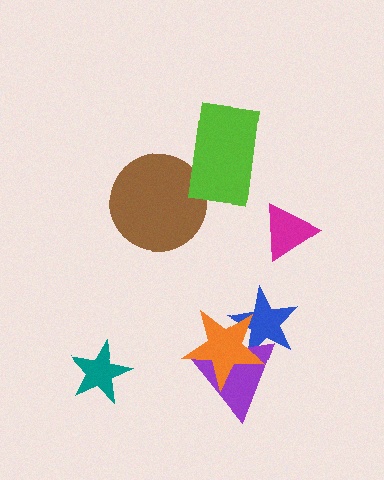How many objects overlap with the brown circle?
1 object overlaps with the brown circle.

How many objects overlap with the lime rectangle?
1 object overlaps with the lime rectangle.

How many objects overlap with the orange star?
2 objects overlap with the orange star.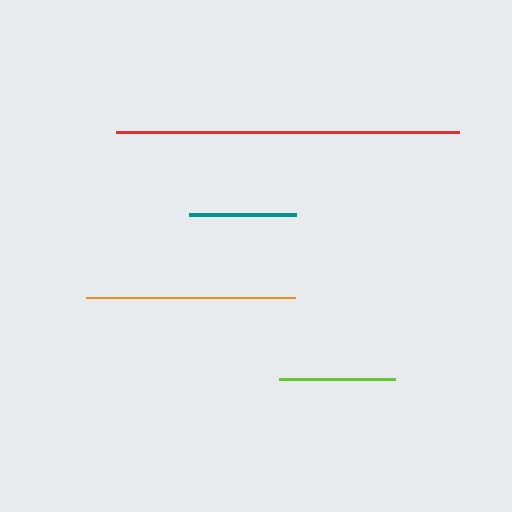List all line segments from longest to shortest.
From longest to shortest: red, orange, lime, teal.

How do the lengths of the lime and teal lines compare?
The lime and teal lines are approximately the same length.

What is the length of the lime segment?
The lime segment is approximately 115 pixels long.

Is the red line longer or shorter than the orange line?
The red line is longer than the orange line.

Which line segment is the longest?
The red line is the longest at approximately 344 pixels.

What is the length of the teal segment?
The teal segment is approximately 107 pixels long.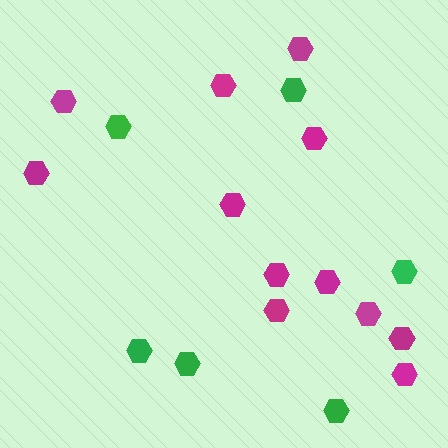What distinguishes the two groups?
There are 2 groups: one group of green hexagons (6) and one group of magenta hexagons (12).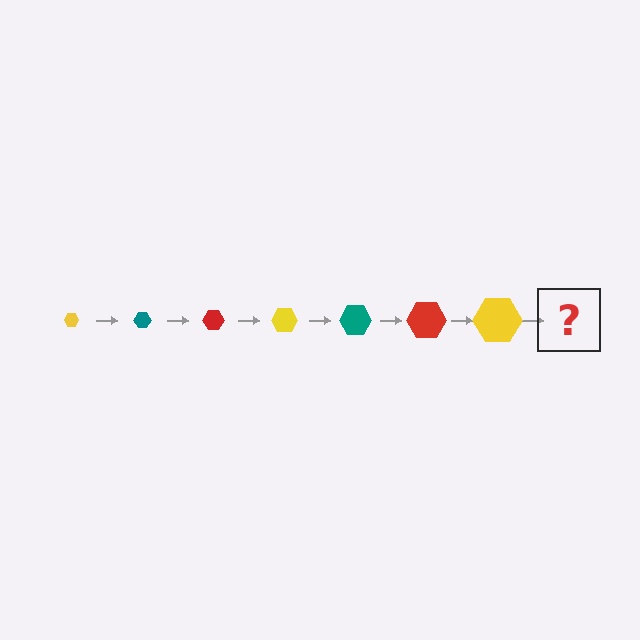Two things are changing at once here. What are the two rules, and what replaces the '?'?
The two rules are that the hexagon grows larger each step and the color cycles through yellow, teal, and red. The '?' should be a teal hexagon, larger than the previous one.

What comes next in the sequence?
The next element should be a teal hexagon, larger than the previous one.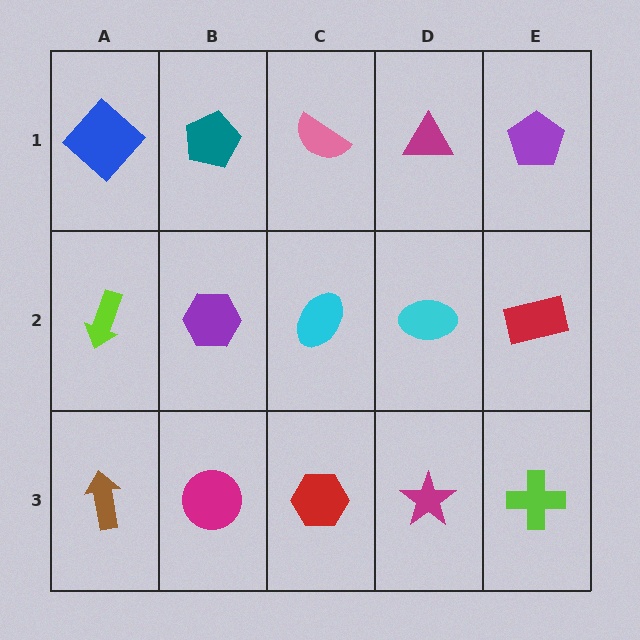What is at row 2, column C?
A cyan ellipse.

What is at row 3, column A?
A brown arrow.